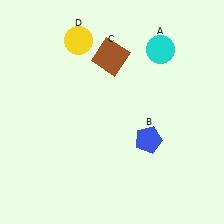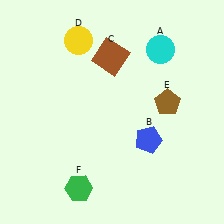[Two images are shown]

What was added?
A brown pentagon (E), a green hexagon (F) were added in Image 2.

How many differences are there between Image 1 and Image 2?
There are 2 differences between the two images.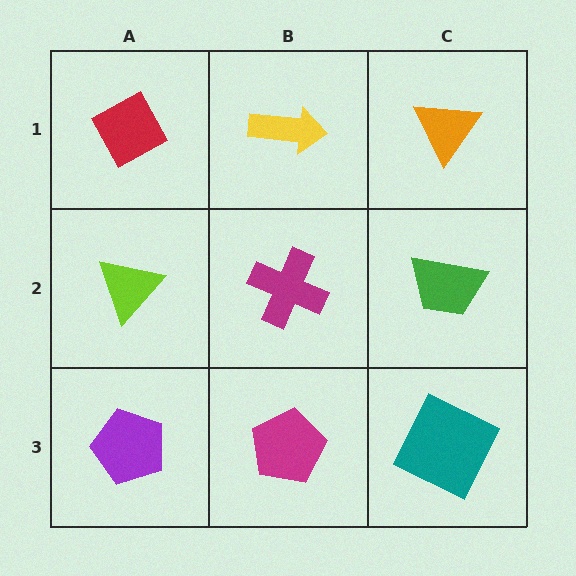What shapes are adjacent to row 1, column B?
A magenta cross (row 2, column B), a red diamond (row 1, column A), an orange triangle (row 1, column C).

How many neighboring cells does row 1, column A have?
2.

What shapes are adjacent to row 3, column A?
A lime triangle (row 2, column A), a magenta pentagon (row 3, column B).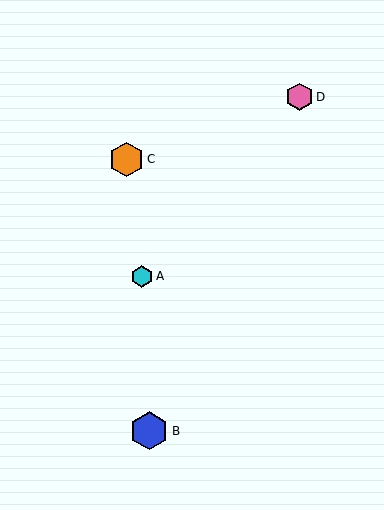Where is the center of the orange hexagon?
The center of the orange hexagon is at (127, 159).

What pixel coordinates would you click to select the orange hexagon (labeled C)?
Click at (127, 159) to select the orange hexagon C.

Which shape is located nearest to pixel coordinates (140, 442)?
The blue hexagon (labeled B) at (149, 431) is nearest to that location.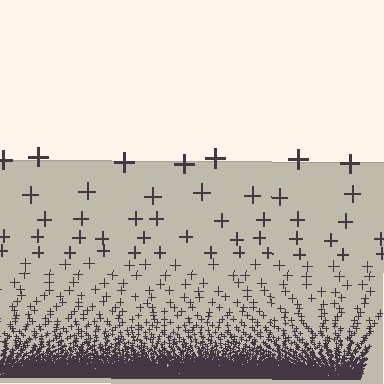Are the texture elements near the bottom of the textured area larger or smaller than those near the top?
Smaller. The gradient is inverted — elements near the bottom are smaller and denser.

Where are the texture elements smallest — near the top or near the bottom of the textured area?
Near the bottom.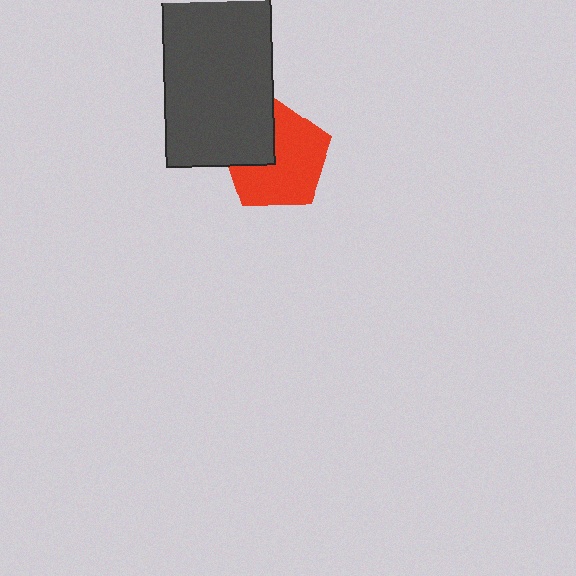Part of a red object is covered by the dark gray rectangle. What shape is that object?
It is a pentagon.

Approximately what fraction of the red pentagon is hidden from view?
Roughly 31% of the red pentagon is hidden behind the dark gray rectangle.